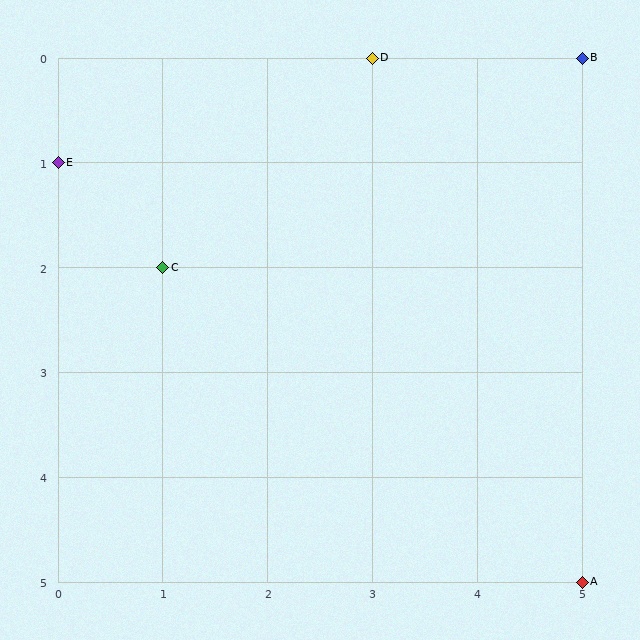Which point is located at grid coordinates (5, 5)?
Point A is at (5, 5).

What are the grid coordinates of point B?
Point B is at grid coordinates (5, 0).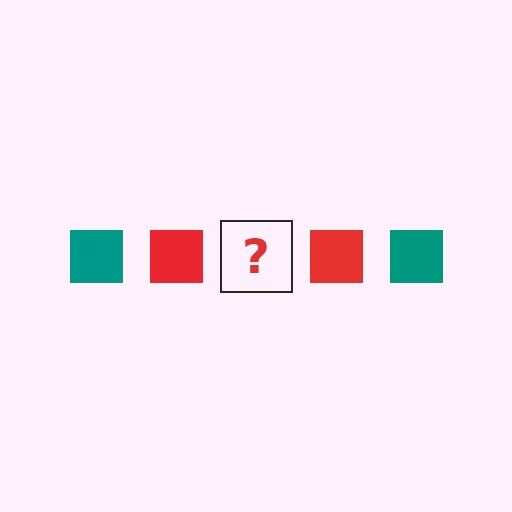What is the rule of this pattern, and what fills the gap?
The rule is that the pattern cycles through teal, red squares. The gap should be filled with a teal square.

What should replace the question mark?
The question mark should be replaced with a teal square.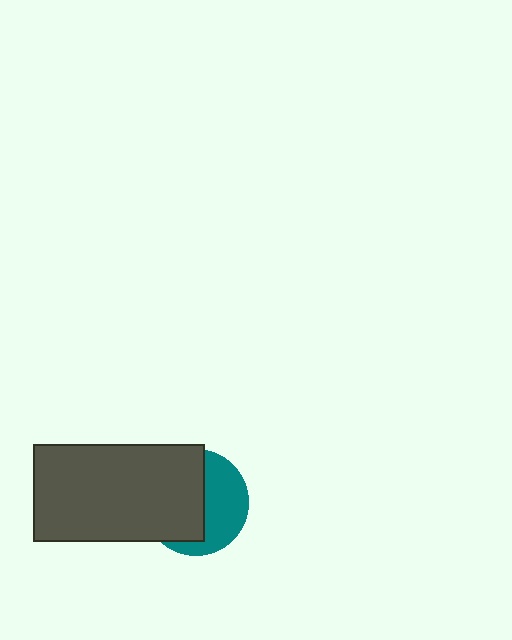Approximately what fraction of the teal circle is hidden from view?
Roughly 56% of the teal circle is hidden behind the dark gray rectangle.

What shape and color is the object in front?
The object in front is a dark gray rectangle.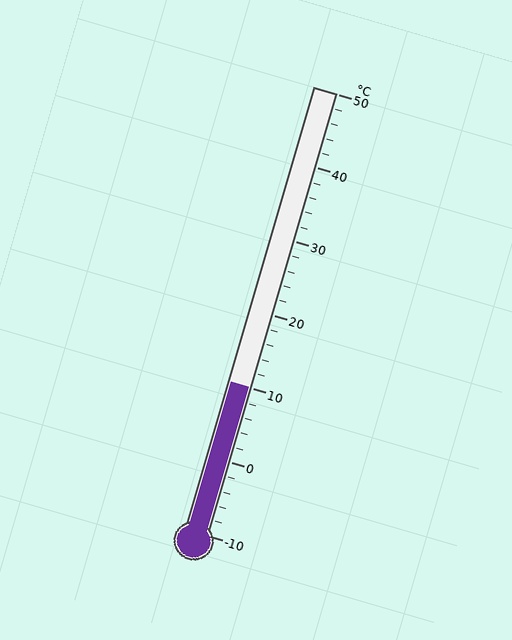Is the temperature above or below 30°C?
The temperature is below 30°C.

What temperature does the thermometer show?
The thermometer shows approximately 10°C.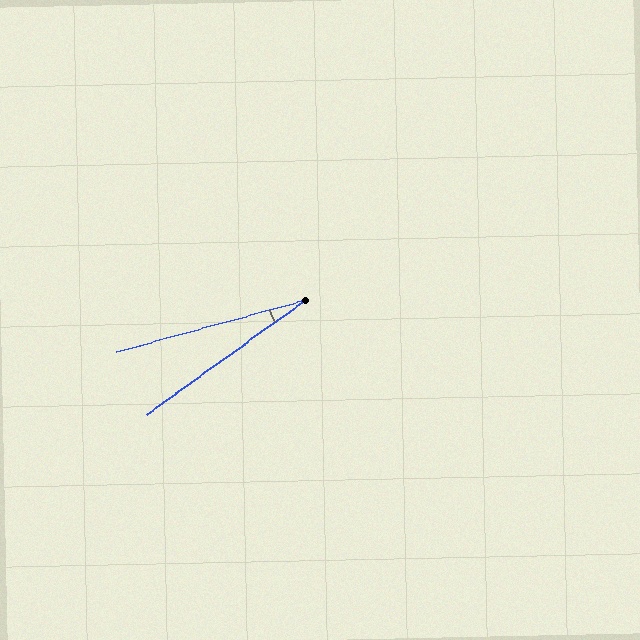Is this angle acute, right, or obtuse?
It is acute.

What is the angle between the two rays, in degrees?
Approximately 20 degrees.